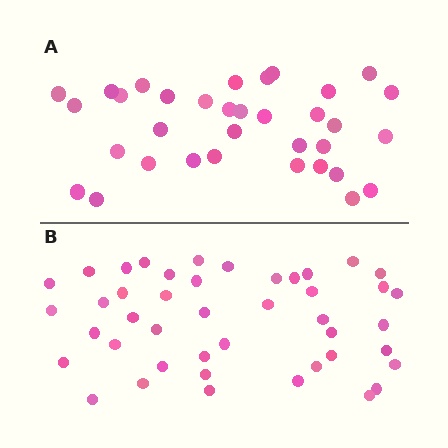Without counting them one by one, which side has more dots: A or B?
Region B (the bottom region) has more dots.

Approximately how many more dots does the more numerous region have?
Region B has roughly 10 or so more dots than region A.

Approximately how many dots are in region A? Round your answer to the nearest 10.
About 30 dots. (The exact count is 34, which rounds to 30.)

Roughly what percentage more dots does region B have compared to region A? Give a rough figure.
About 30% more.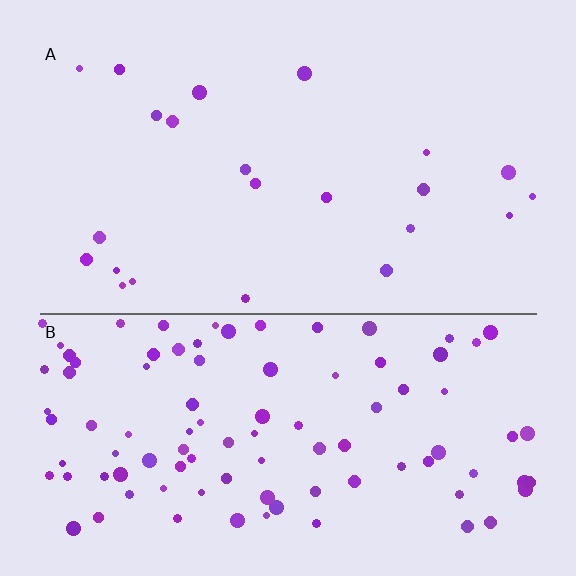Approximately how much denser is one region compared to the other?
Approximately 4.4× — region B over region A.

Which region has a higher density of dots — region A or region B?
B (the bottom).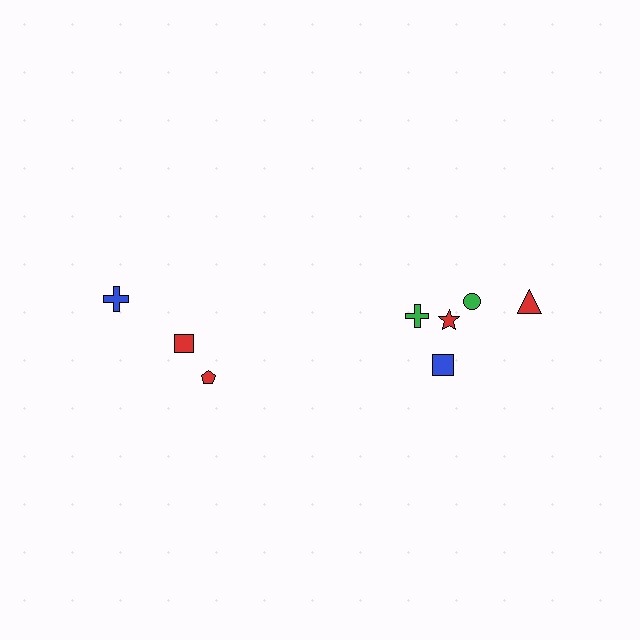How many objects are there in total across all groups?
There are 8 objects.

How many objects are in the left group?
There are 3 objects.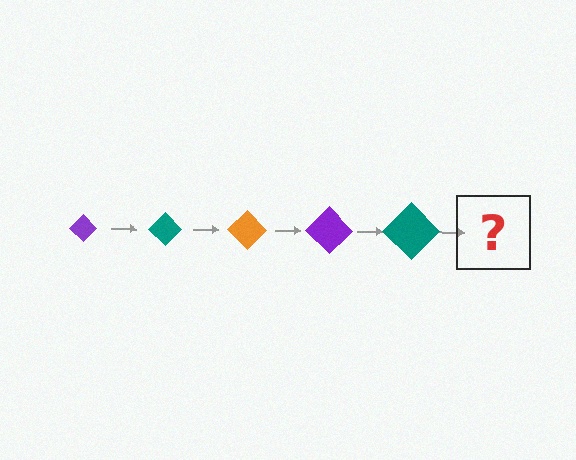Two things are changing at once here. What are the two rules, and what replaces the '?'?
The two rules are that the diamond grows larger each step and the color cycles through purple, teal, and orange. The '?' should be an orange diamond, larger than the previous one.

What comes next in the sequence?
The next element should be an orange diamond, larger than the previous one.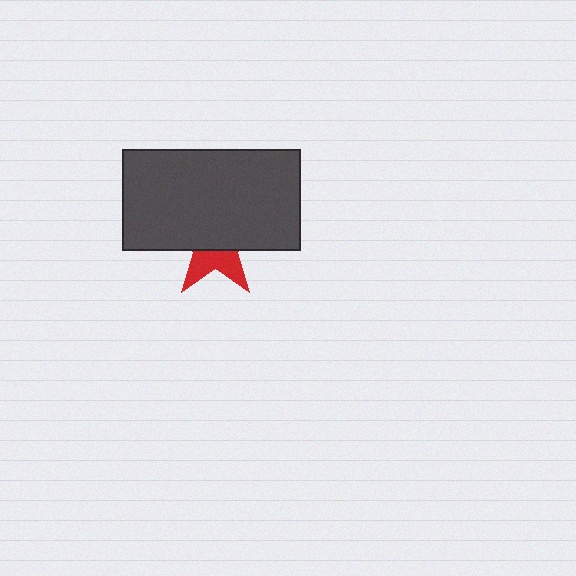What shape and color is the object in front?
The object in front is a dark gray rectangle.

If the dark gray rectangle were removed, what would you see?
You would see the complete red star.